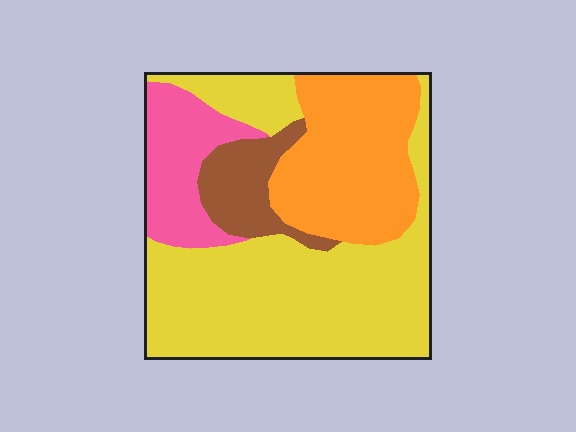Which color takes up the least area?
Brown, at roughly 10%.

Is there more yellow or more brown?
Yellow.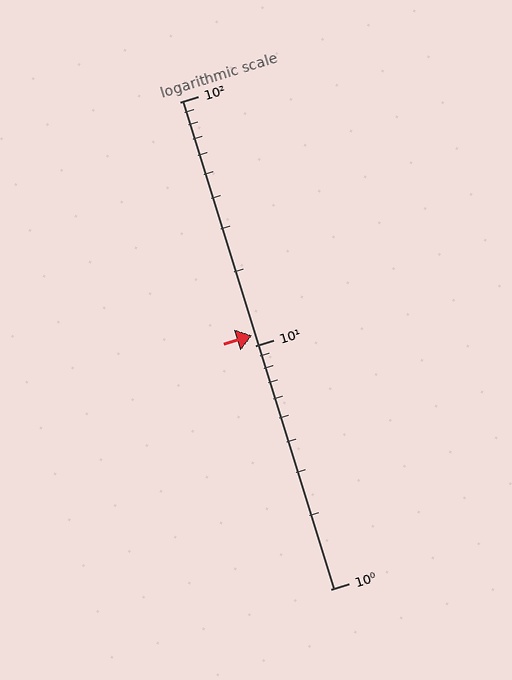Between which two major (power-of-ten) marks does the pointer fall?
The pointer is between 10 and 100.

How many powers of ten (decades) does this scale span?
The scale spans 2 decades, from 1 to 100.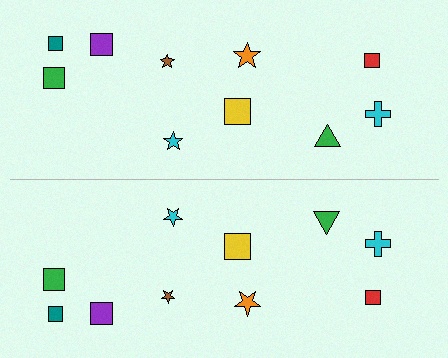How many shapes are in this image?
There are 20 shapes in this image.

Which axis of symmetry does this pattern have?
The pattern has a horizontal axis of symmetry running through the center of the image.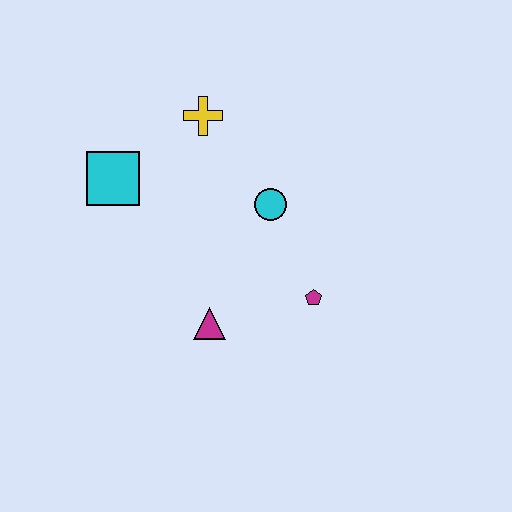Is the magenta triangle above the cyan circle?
No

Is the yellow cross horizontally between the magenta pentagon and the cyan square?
Yes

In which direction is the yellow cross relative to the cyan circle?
The yellow cross is above the cyan circle.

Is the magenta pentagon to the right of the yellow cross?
Yes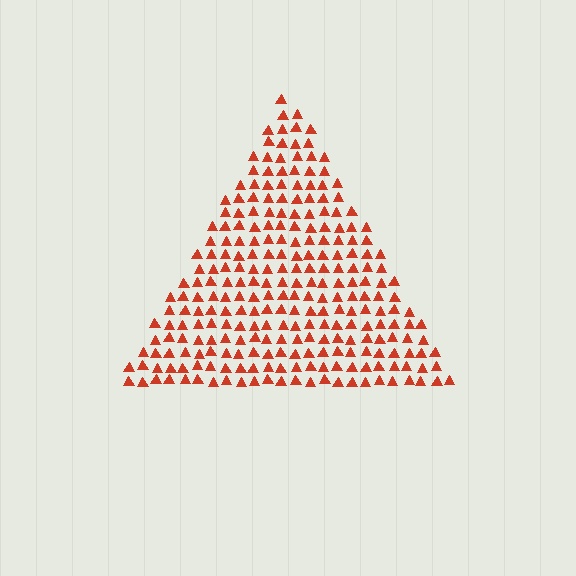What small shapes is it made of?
It is made of small triangles.